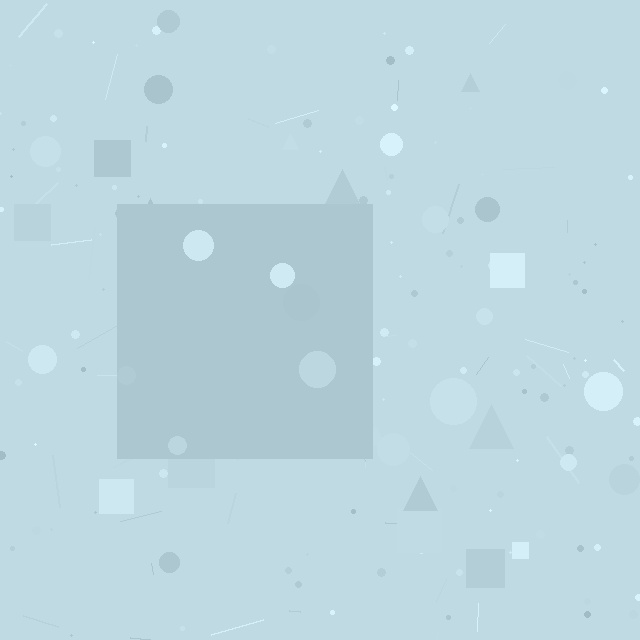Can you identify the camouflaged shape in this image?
The camouflaged shape is a square.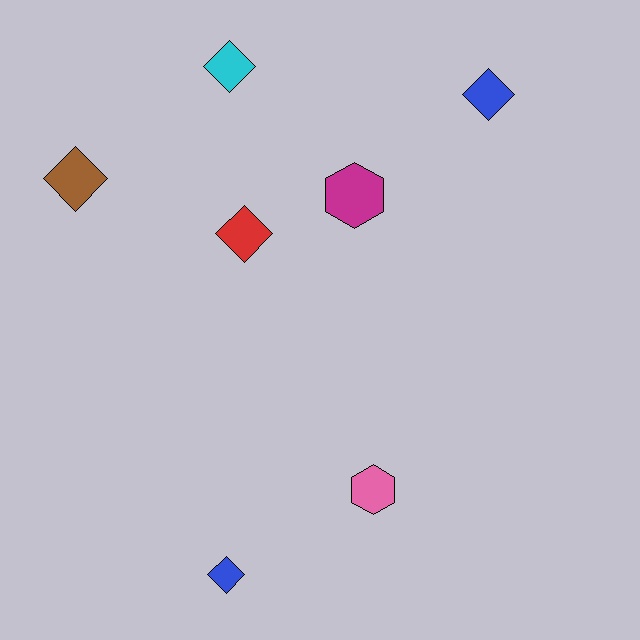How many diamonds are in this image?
There are 5 diamonds.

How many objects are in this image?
There are 7 objects.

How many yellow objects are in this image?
There are no yellow objects.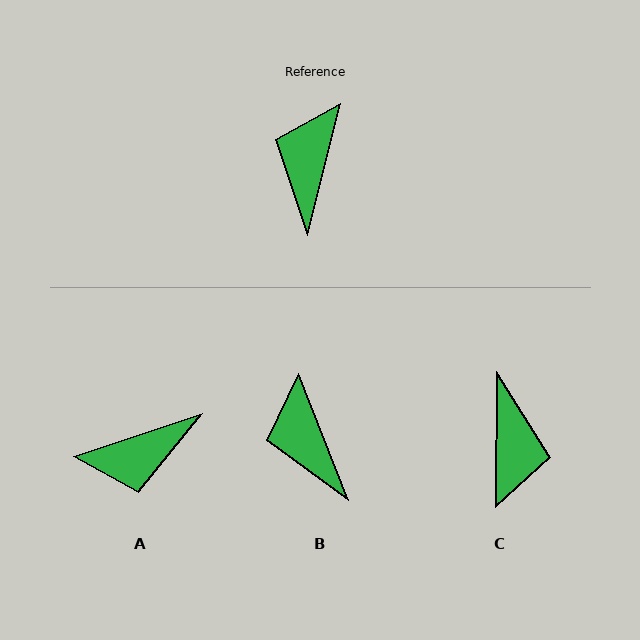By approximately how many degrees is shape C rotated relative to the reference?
Approximately 166 degrees clockwise.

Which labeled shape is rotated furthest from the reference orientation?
C, about 166 degrees away.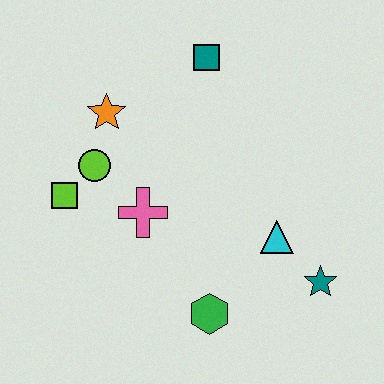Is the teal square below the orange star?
No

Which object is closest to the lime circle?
The lime square is closest to the lime circle.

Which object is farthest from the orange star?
The teal star is farthest from the orange star.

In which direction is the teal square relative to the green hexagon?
The teal square is above the green hexagon.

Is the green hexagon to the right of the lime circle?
Yes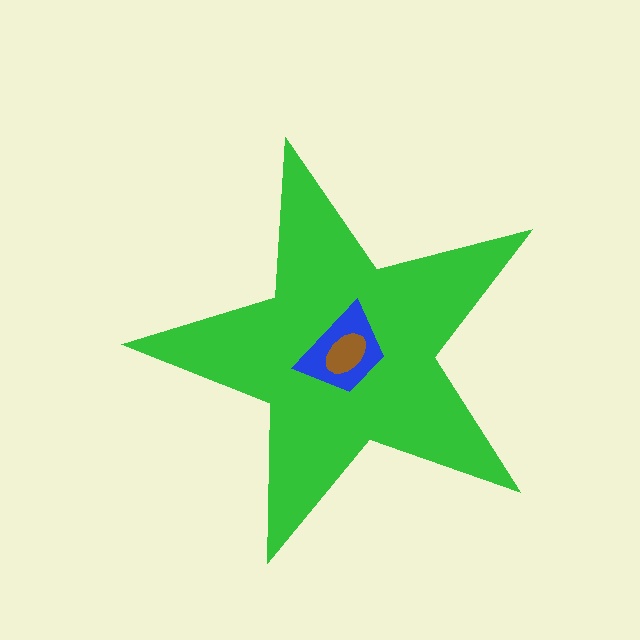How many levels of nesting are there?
3.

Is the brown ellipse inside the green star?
Yes.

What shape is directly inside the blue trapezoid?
The brown ellipse.